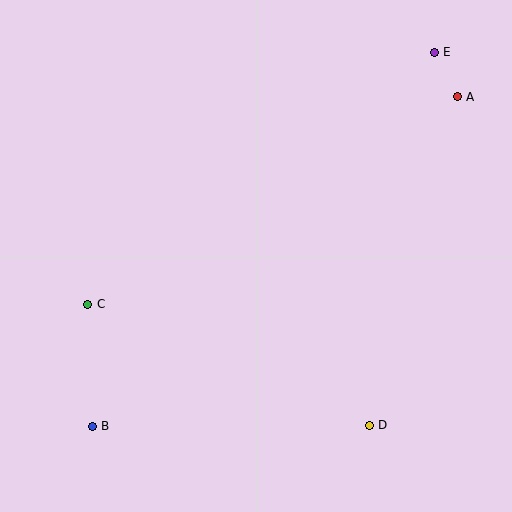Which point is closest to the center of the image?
Point C at (88, 304) is closest to the center.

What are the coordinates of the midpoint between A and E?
The midpoint between A and E is at (446, 75).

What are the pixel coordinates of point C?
Point C is at (88, 304).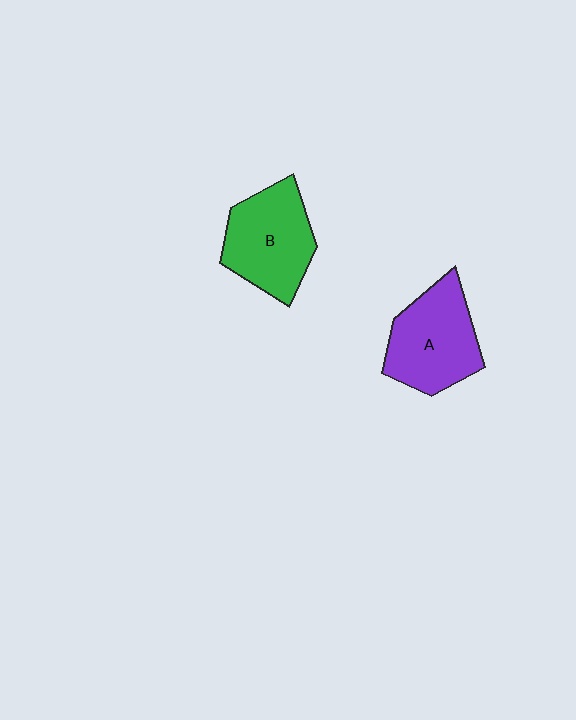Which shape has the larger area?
Shape A (purple).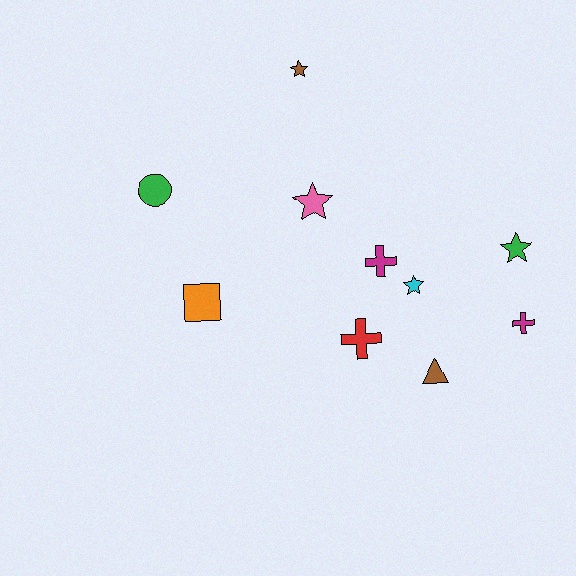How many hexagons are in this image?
There are no hexagons.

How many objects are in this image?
There are 10 objects.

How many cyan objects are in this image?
There is 1 cyan object.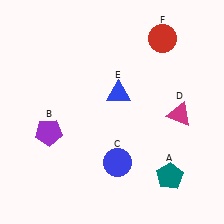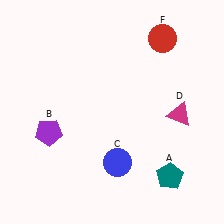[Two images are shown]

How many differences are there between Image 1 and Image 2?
There is 1 difference between the two images.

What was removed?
The blue triangle (E) was removed in Image 2.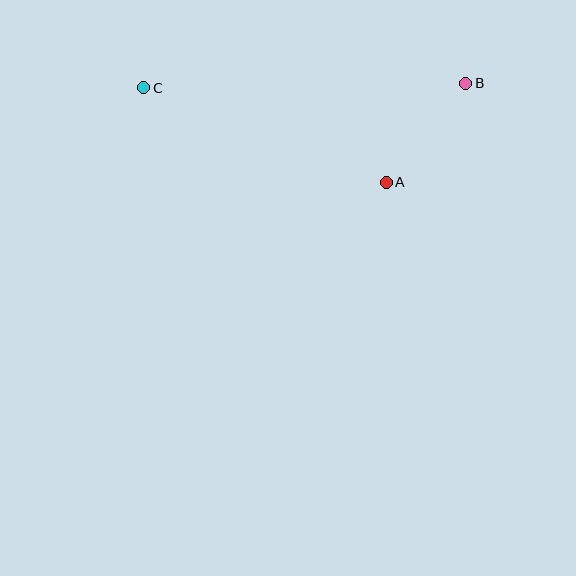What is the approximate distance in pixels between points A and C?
The distance between A and C is approximately 260 pixels.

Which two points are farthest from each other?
Points B and C are farthest from each other.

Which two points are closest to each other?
Points A and B are closest to each other.